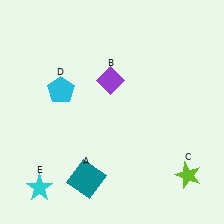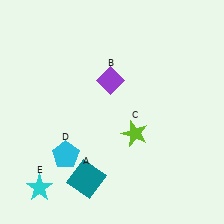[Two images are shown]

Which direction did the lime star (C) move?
The lime star (C) moved left.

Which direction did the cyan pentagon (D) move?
The cyan pentagon (D) moved down.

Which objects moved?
The objects that moved are: the lime star (C), the cyan pentagon (D).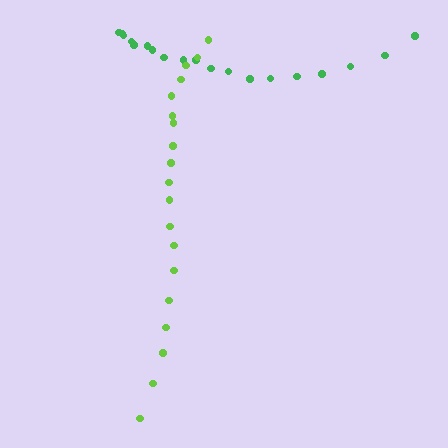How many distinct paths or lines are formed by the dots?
There are 2 distinct paths.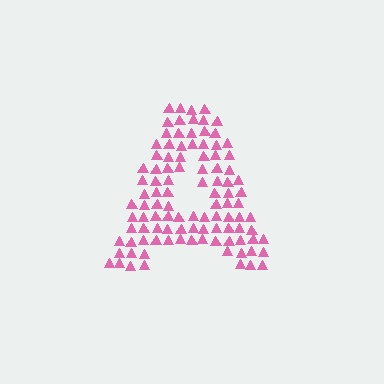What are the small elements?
The small elements are triangles.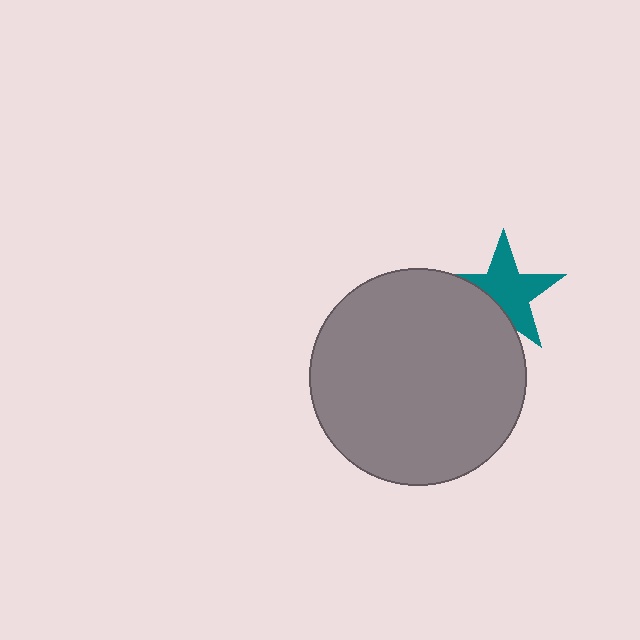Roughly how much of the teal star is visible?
Most of it is visible (roughly 69%).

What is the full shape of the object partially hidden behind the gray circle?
The partially hidden object is a teal star.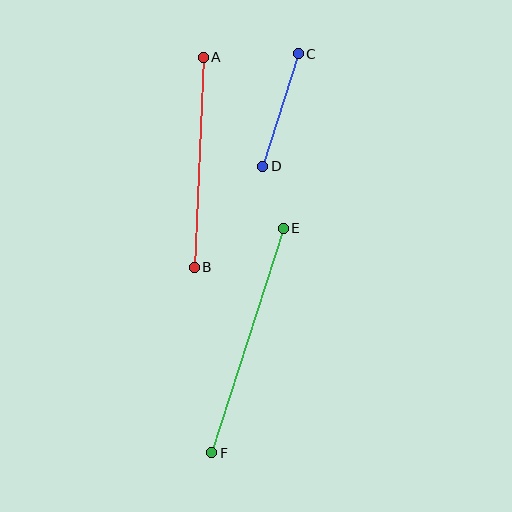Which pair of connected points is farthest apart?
Points E and F are farthest apart.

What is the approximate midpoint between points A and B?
The midpoint is at approximately (199, 162) pixels.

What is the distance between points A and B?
The distance is approximately 210 pixels.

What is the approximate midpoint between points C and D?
The midpoint is at approximately (281, 110) pixels.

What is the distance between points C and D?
The distance is approximately 118 pixels.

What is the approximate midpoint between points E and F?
The midpoint is at approximately (247, 341) pixels.